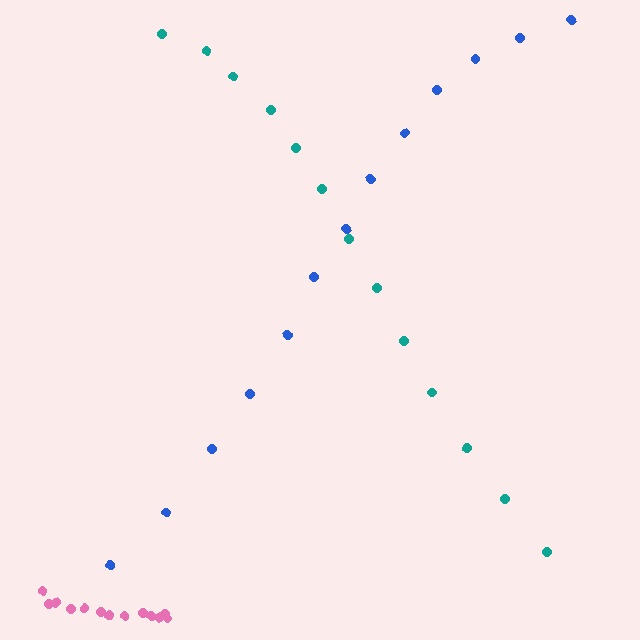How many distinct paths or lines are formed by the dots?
There are 3 distinct paths.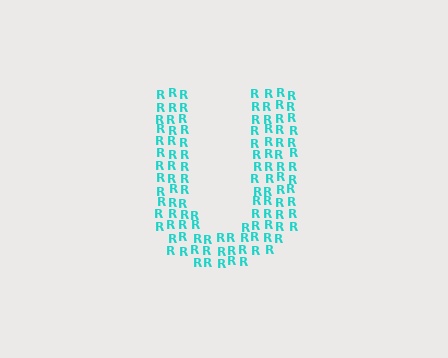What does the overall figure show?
The overall figure shows the letter U.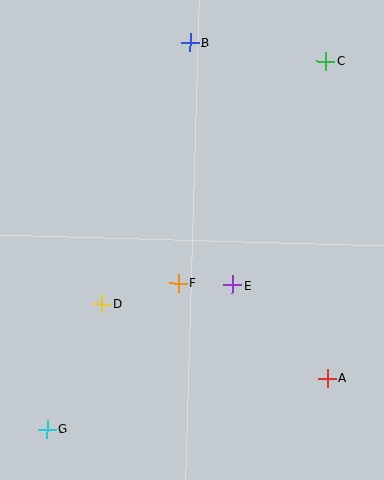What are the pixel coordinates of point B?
Point B is at (190, 43).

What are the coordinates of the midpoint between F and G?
The midpoint between F and G is at (112, 356).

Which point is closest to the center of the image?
Point F at (178, 283) is closest to the center.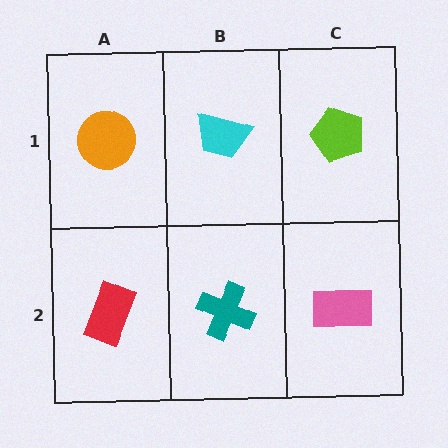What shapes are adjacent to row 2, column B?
A cyan trapezoid (row 1, column B), a red rectangle (row 2, column A), a pink rectangle (row 2, column C).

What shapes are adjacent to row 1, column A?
A red rectangle (row 2, column A), a cyan trapezoid (row 1, column B).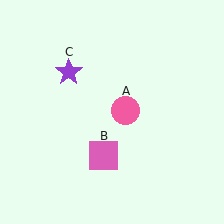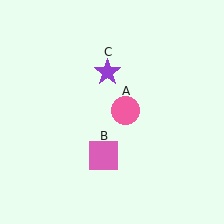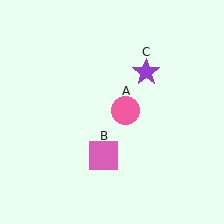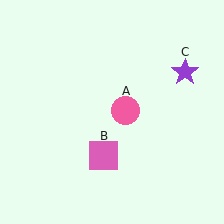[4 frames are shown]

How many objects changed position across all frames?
1 object changed position: purple star (object C).